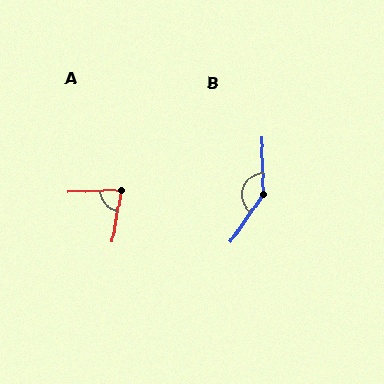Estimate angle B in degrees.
Approximately 143 degrees.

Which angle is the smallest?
A, at approximately 78 degrees.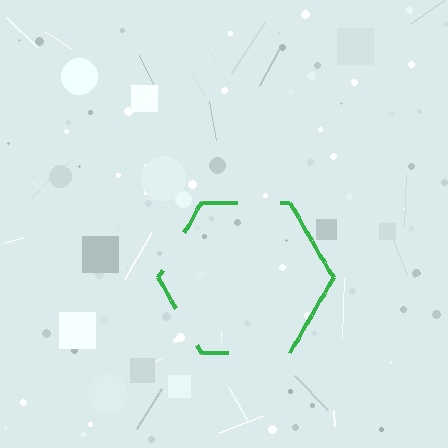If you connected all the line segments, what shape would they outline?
They would outline a hexagon.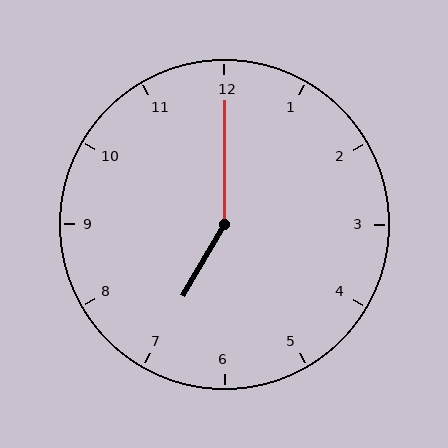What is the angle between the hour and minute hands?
Approximately 150 degrees.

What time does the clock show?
7:00.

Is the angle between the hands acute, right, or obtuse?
It is obtuse.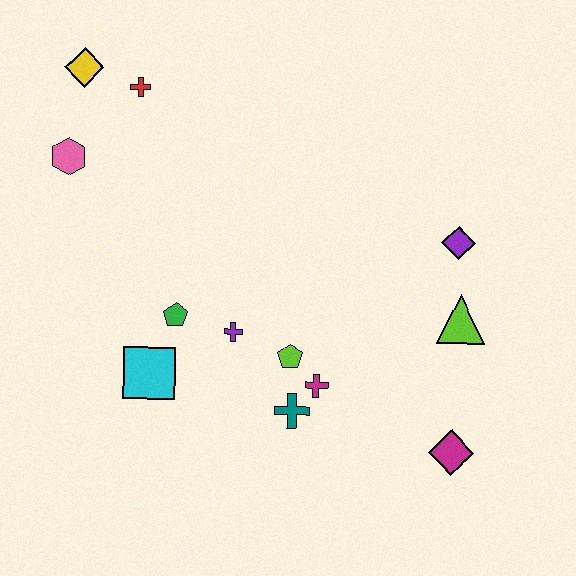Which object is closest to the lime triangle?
The purple diamond is closest to the lime triangle.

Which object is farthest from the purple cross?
The yellow diamond is farthest from the purple cross.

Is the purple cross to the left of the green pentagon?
No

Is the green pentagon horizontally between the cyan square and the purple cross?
Yes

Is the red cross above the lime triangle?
Yes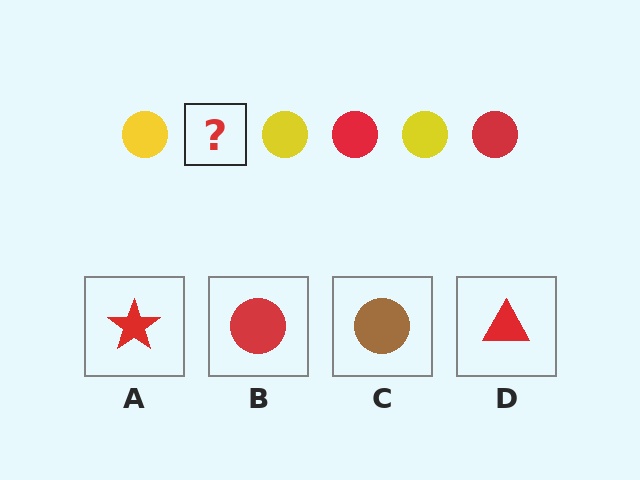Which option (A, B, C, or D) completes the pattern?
B.